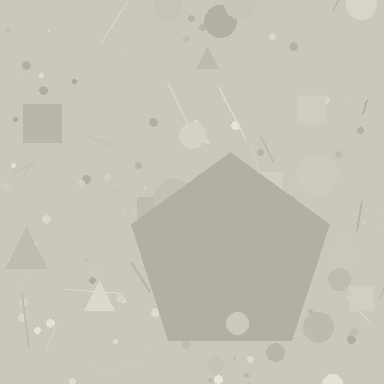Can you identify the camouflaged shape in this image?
The camouflaged shape is a pentagon.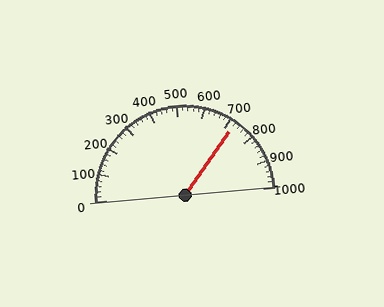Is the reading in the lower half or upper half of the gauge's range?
The reading is in the upper half of the range (0 to 1000).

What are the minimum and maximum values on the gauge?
The gauge ranges from 0 to 1000.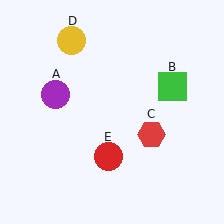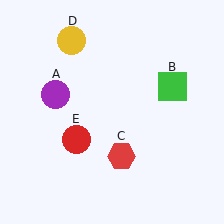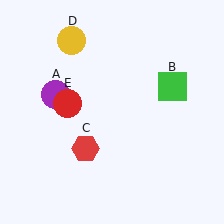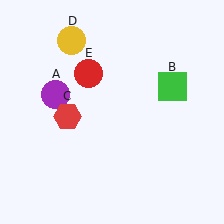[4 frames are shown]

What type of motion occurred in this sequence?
The red hexagon (object C), red circle (object E) rotated clockwise around the center of the scene.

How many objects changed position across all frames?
2 objects changed position: red hexagon (object C), red circle (object E).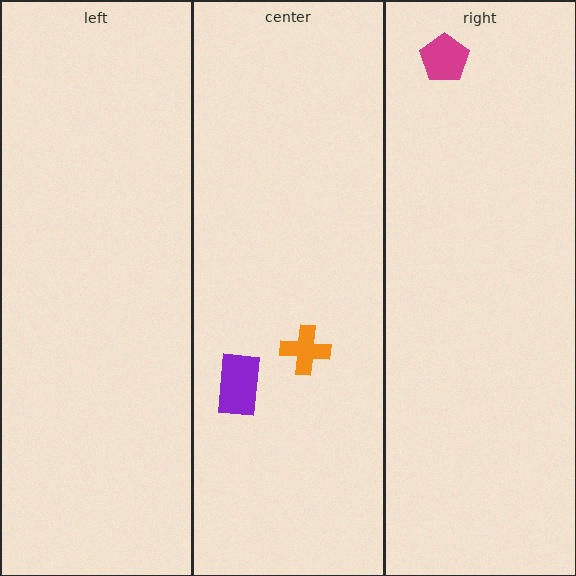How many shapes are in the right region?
1.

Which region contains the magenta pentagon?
The right region.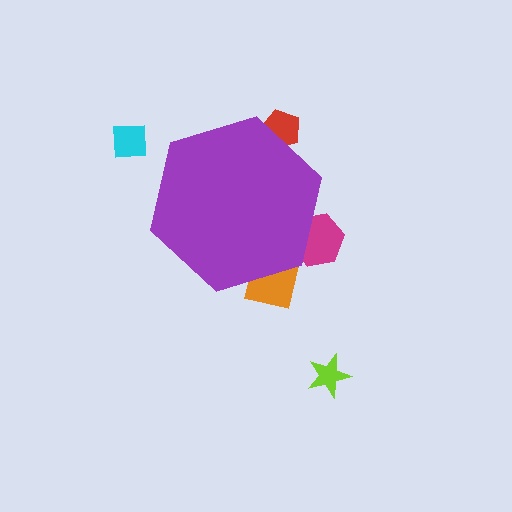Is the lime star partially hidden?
No, the lime star is fully visible.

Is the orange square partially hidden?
Yes, the orange square is partially hidden behind the purple hexagon.